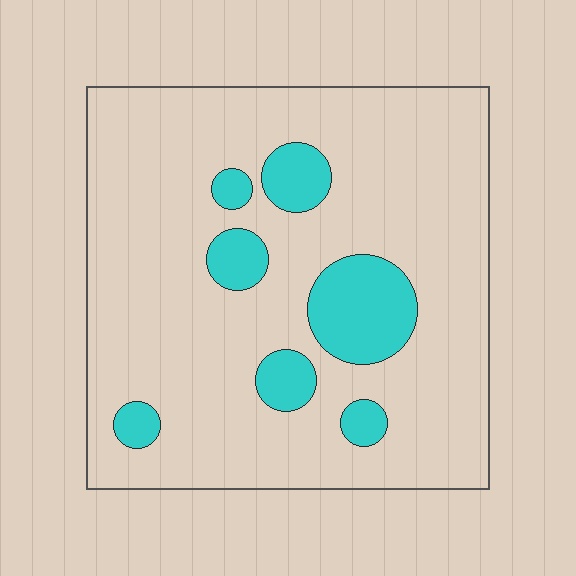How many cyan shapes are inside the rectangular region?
7.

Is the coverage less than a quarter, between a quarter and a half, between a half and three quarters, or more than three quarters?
Less than a quarter.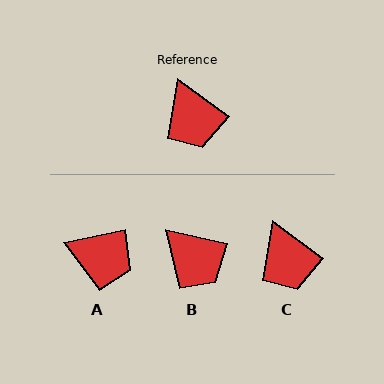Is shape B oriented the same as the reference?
No, it is off by about 23 degrees.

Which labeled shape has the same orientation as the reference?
C.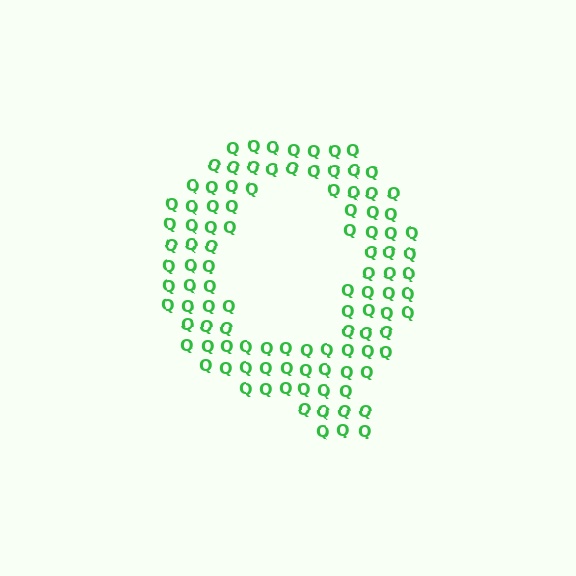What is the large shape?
The large shape is the letter Q.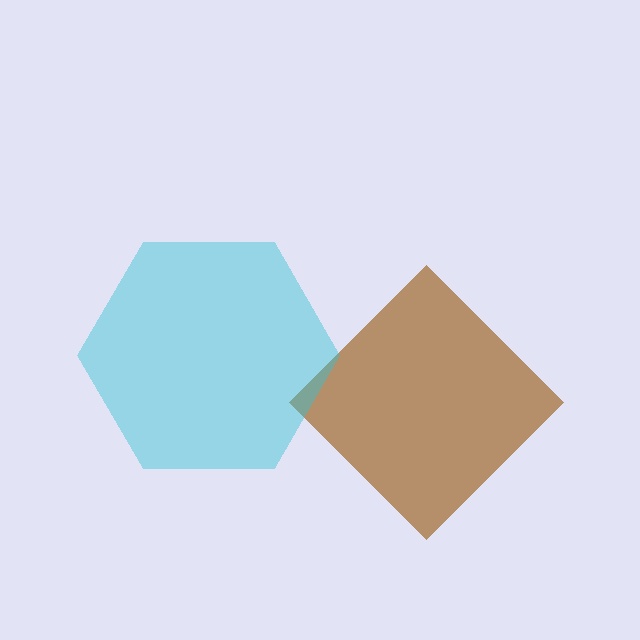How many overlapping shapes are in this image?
There are 2 overlapping shapes in the image.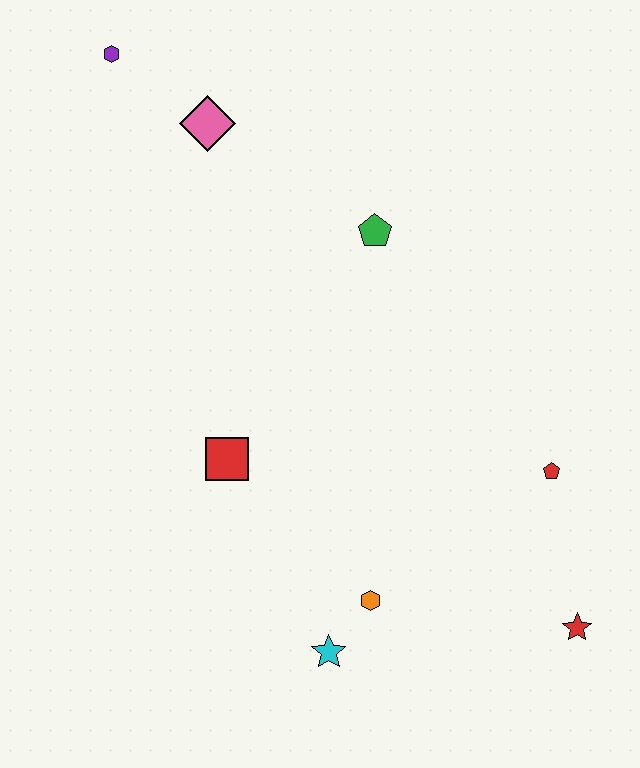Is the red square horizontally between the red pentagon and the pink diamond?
Yes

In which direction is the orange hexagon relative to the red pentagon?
The orange hexagon is to the left of the red pentagon.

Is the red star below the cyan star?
No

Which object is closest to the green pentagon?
The pink diamond is closest to the green pentagon.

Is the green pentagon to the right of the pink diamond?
Yes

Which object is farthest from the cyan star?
The purple hexagon is farthest from the cyan star.